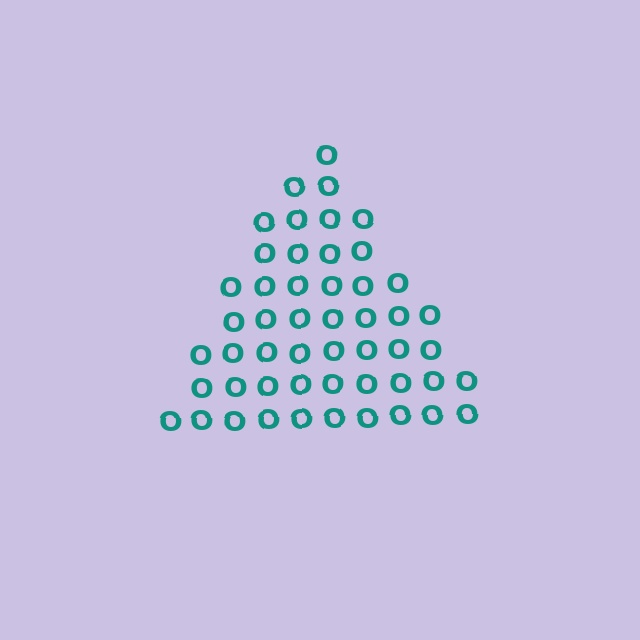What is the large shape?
The large shape is a triangle.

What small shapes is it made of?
It is made of small letter O's.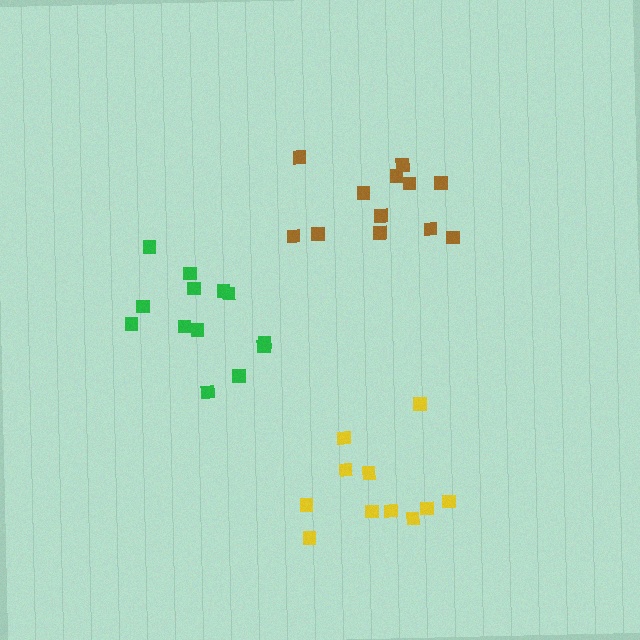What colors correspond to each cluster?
The clusters are colored: green, yellow, brown.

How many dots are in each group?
Group 1: 13 dots, Group 2: 11 dots, Group 3: 12 dots (36 total).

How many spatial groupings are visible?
There are 3 spatial groupings.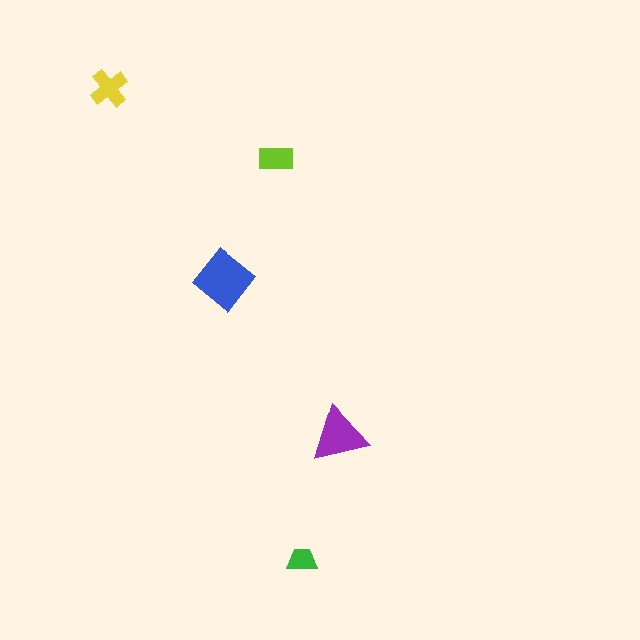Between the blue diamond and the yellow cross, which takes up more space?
The blue diamond.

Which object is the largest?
The blue diamond.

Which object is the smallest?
The green trapezoid.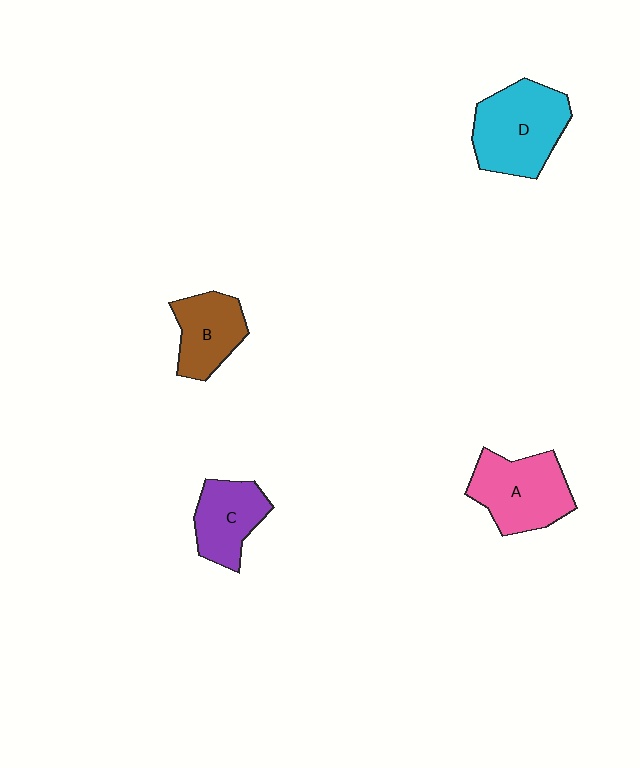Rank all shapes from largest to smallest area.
From largest to smallest: D (cyan), A (pink), C (purple), B (brown).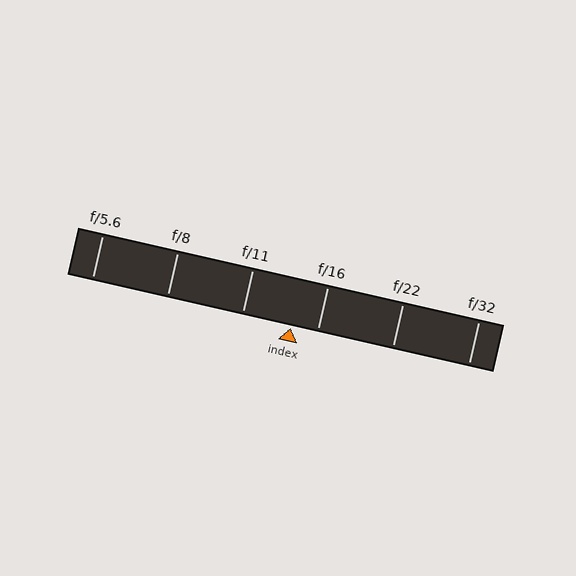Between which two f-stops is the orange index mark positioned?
The index mark is between f/11 and f/16.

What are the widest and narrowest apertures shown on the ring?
The widest aperture shown is f/5.6 and the narrowest is f/32.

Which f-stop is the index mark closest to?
The index mark is closest to f/16.